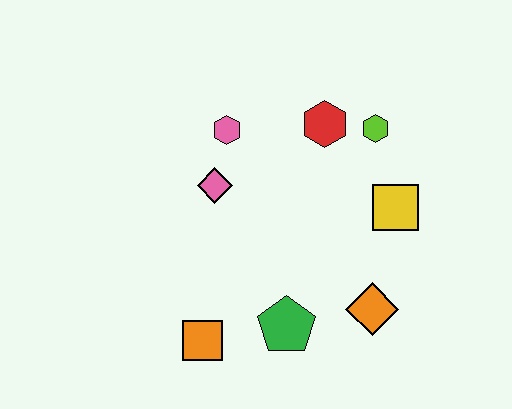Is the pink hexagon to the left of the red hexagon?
Yes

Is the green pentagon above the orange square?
Yes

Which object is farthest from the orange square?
The lime hexagon is farthest from the orange square.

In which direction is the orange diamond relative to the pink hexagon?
The orange diamond is below the pink hexagon.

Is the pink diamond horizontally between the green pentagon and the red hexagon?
No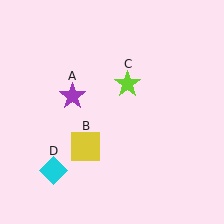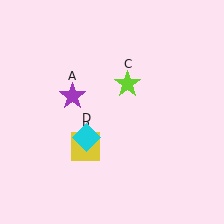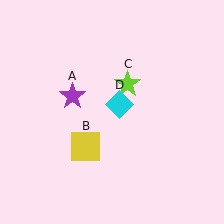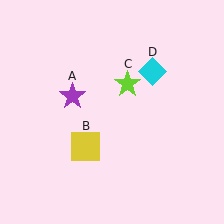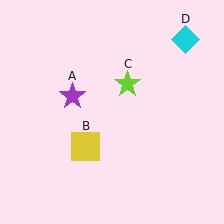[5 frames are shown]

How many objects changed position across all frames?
1 object changed position: cyan diamond (object D).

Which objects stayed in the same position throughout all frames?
Purple star (object A) and yellow square (object B) and lime star (object C) remained stationary.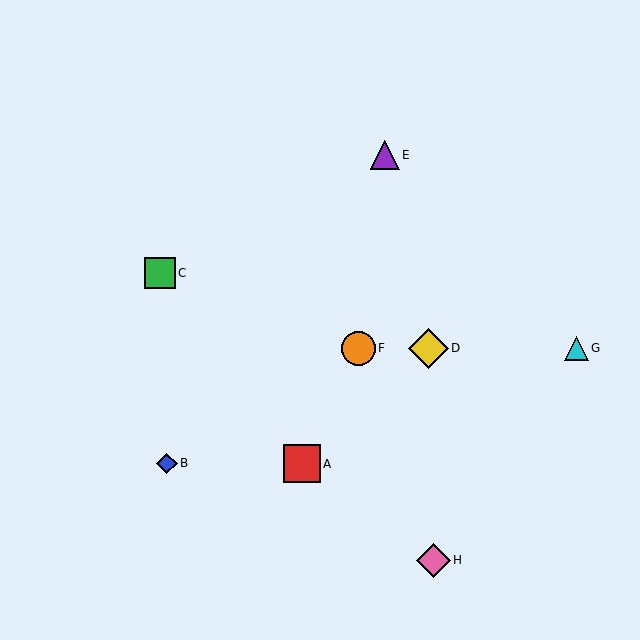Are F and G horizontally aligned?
Yes, both are at y≈348.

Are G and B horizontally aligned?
No, G is at y≈348 and B is at y≈463.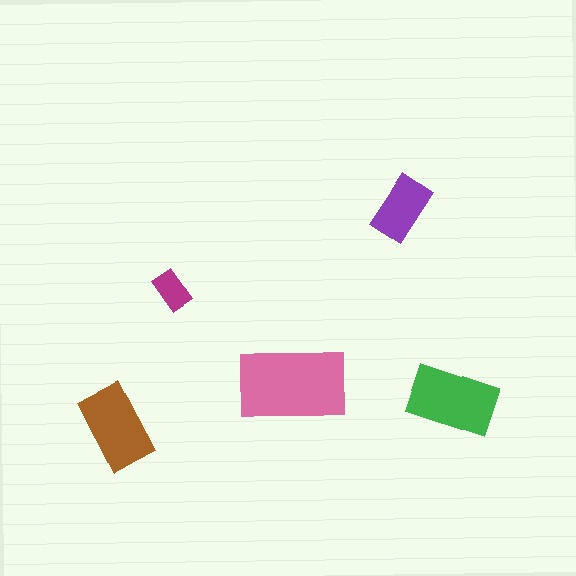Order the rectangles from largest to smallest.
the pink one, the green one, the brown one, the purple one, the magenta one.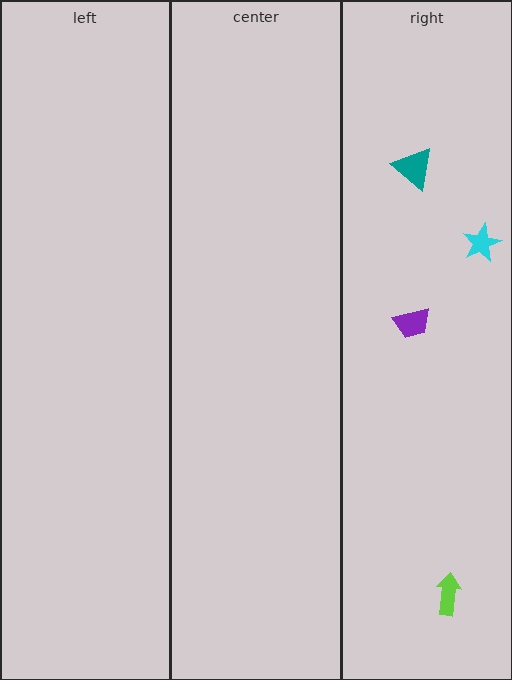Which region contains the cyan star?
The right region.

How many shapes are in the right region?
4.